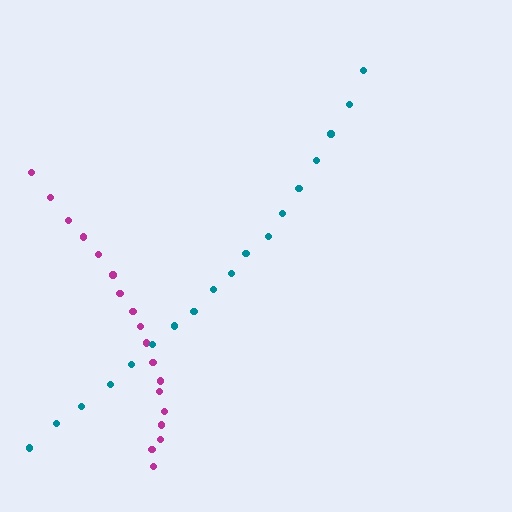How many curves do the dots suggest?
There are 2 distinct paths.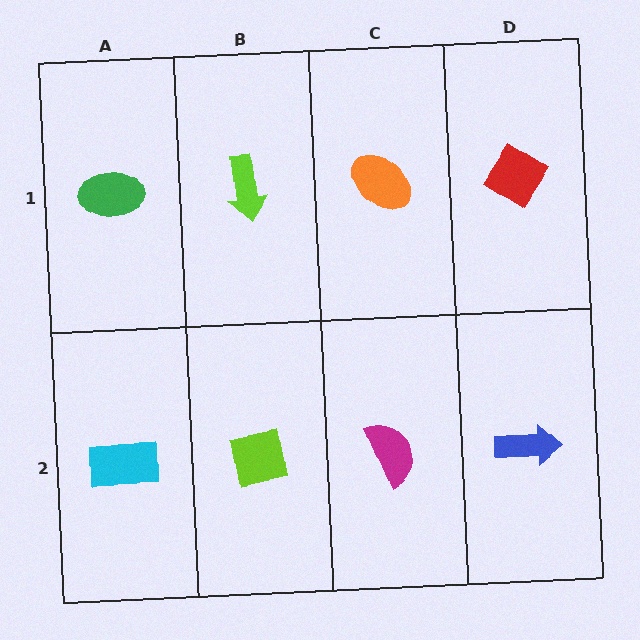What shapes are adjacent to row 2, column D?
A red diamond (row 1, column D), a magenta semicircle (row 2, column C).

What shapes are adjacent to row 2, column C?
An orange ellipse (row 1, column C), a lime square (row 2, column B), a blue arrow (row 2, column D).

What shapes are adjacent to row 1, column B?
A lime square (row 2, column B), a green ellipse (row 1, column A), an orange ellipse (row 1, column C).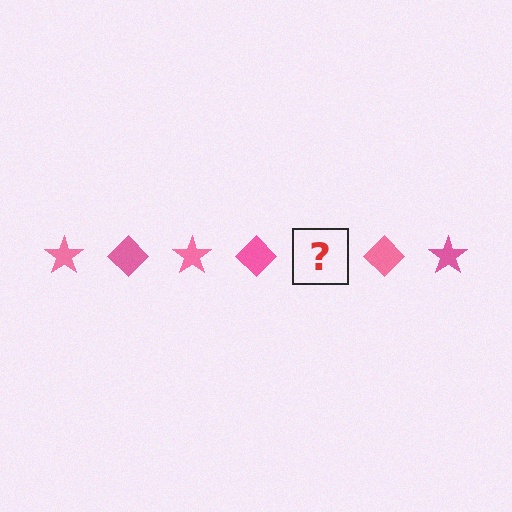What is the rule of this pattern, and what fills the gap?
The rule is that the pattern cycles through star, diamond shapes in pink. The gap should be filled with a pink star.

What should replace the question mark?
The question mark should be replaced with a pink star.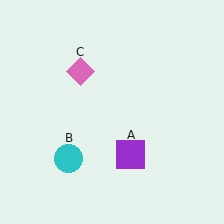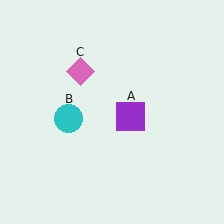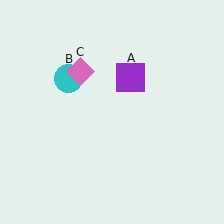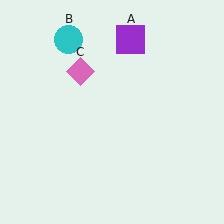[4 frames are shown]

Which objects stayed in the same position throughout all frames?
Pink diamond (object C) remained stationary.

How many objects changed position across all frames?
2 objects changed position: purple square (object A), cyan circle (object B).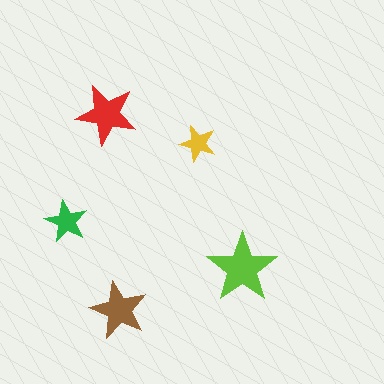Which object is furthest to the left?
The green star is leftmost.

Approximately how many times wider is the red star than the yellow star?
About 1.5 times wider.